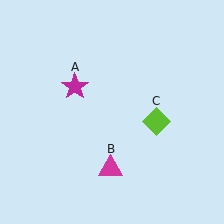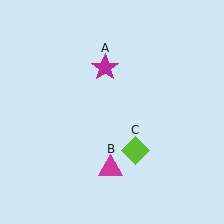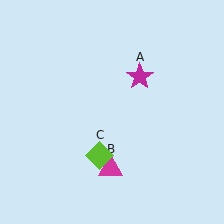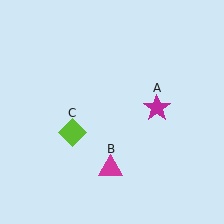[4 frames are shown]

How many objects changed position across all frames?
2 objects changed position: magenta star (object A), lime diamond (object C).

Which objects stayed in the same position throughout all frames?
Magenta triangle (object B) remained stationary.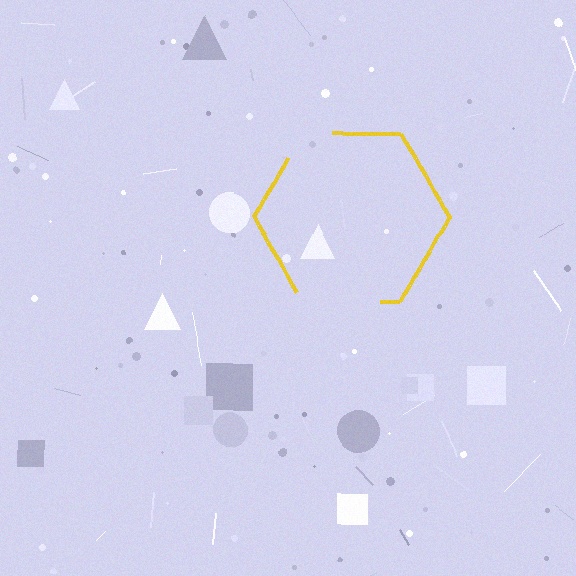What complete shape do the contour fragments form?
The contour fragments form a hexagon.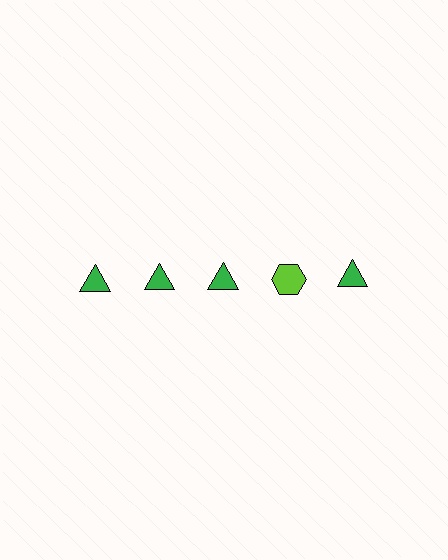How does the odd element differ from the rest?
It differs in both color (lime instead of green) and shape (hexagon instead of triangle).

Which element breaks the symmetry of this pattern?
The lime hexagon in the top row, second from right column breaks the symmetry. All other shapes are green triangles.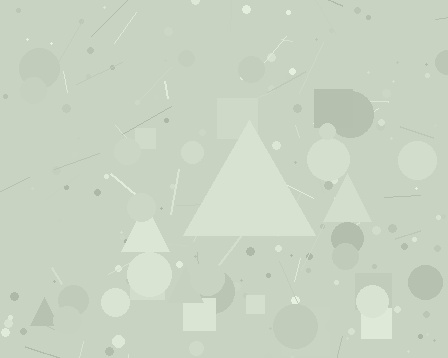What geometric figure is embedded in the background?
A triangle is embedded in the background.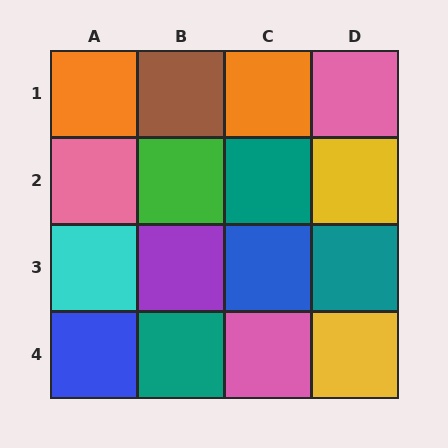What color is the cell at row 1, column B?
Brown.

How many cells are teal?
3 cells are teal.